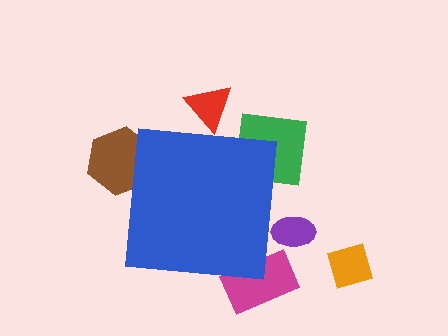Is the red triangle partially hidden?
Yes, the red triangle is partially hidden behind the blue square.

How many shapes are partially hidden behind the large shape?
5 shapes are partially hidden.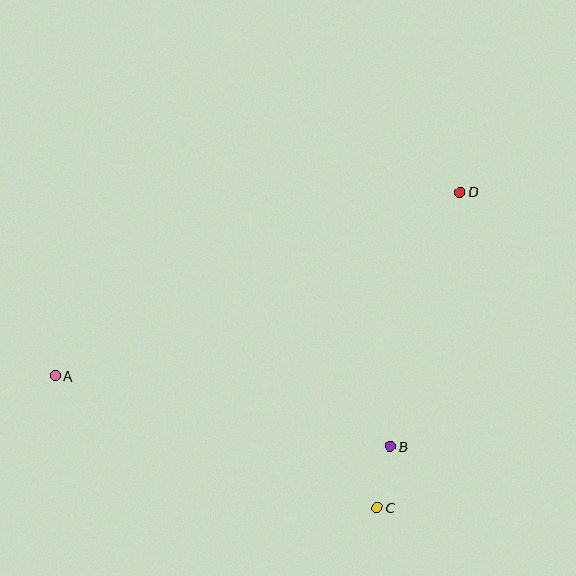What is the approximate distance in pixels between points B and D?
The distance between B and D is approximately 264 pixels.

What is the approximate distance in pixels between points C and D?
The distance between C and D is approximately 326 pixels.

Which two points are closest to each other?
Points B and C are closest to each other.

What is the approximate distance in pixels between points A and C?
The distance between A and C is approximately 348 pixels.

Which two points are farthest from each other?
Points A and D are farthest from each other.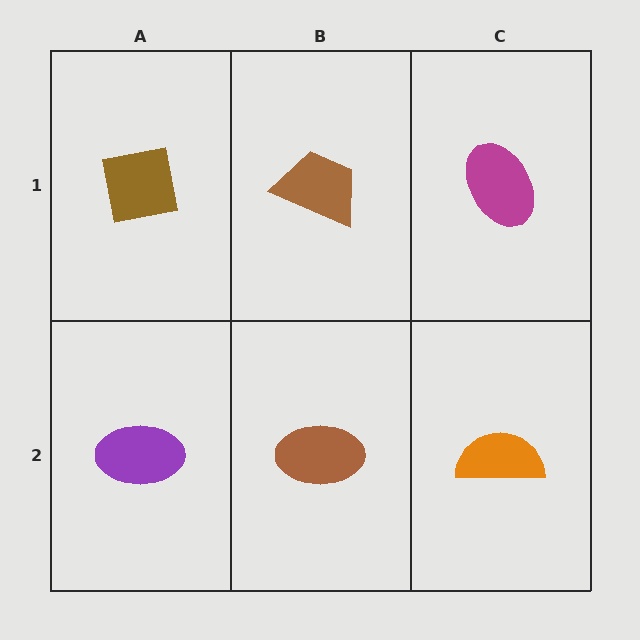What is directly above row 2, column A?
A brown square.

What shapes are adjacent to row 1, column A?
A purple ellipse (row 2, column A), a brown trapezoid (row 1, column B).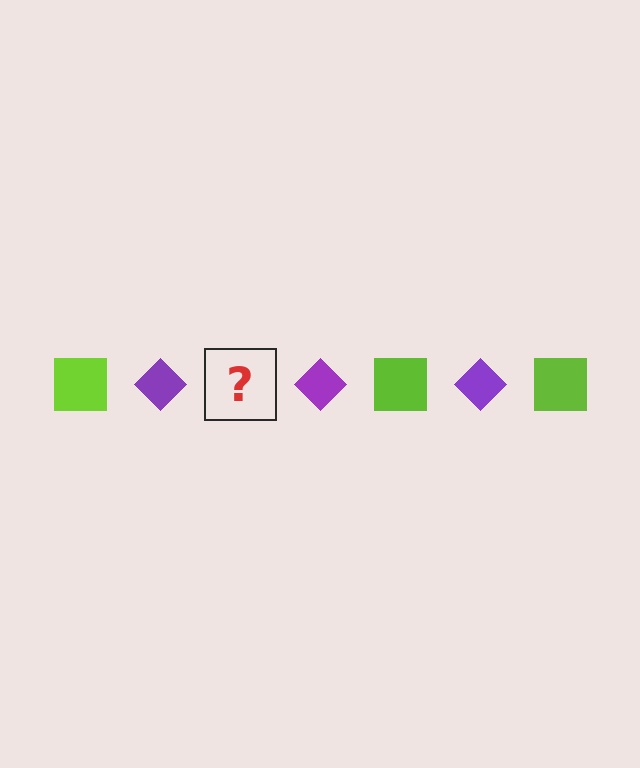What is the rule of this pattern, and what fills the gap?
The rule is that the pattern alternates between lime square and purple diamond. The gap should be filled with a lime square.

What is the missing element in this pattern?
The missing element is a lime square.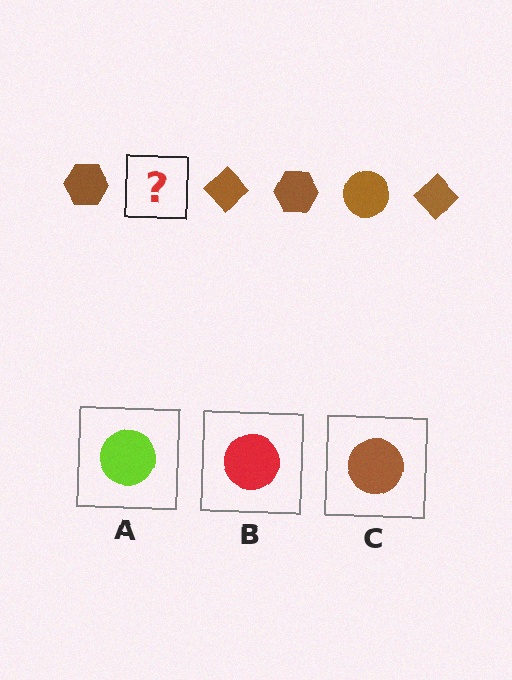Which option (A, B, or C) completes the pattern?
C.